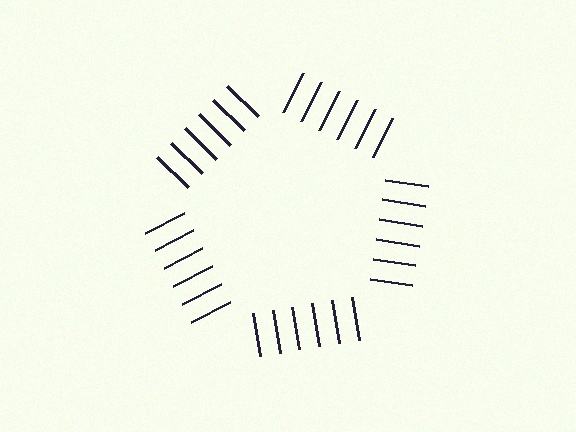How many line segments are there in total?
30 — 6 along each of the 5 edges.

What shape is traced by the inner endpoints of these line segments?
An illusory pentagon — the line segments terminate on its edges but no continuous stroke is drawn.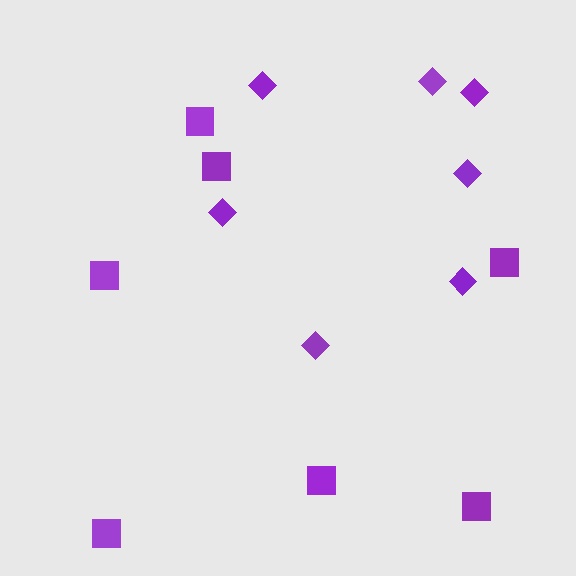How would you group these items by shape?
There are 2 groups: one group of diamonds (7) and one group of squares (7).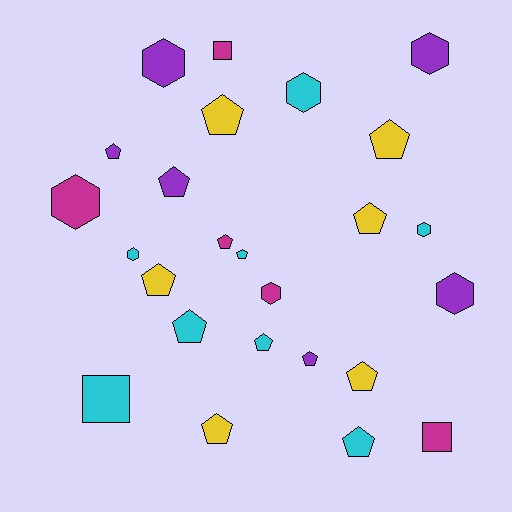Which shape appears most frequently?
Pentagon, with 14 objects.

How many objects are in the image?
There are 25 objects.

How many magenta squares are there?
There are 2 magenta squares.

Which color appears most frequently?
Cyan, with 8 objects.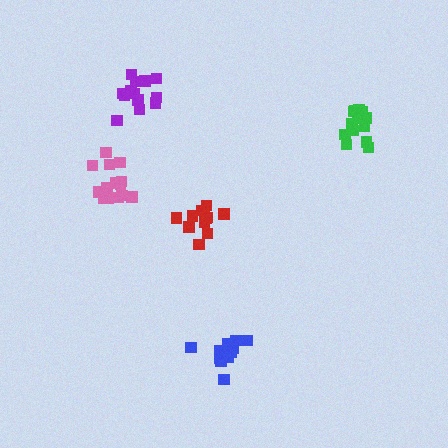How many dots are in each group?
Group 1: 11 dots, Group 2: 12 dots, Group 3: 13 dots, Group 4: 13 dots, Group 5: 14 dots (63 total).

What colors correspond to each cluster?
The clusters are colored: blue, red, green, purple, pink.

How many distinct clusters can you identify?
There are 5 distinct clusters.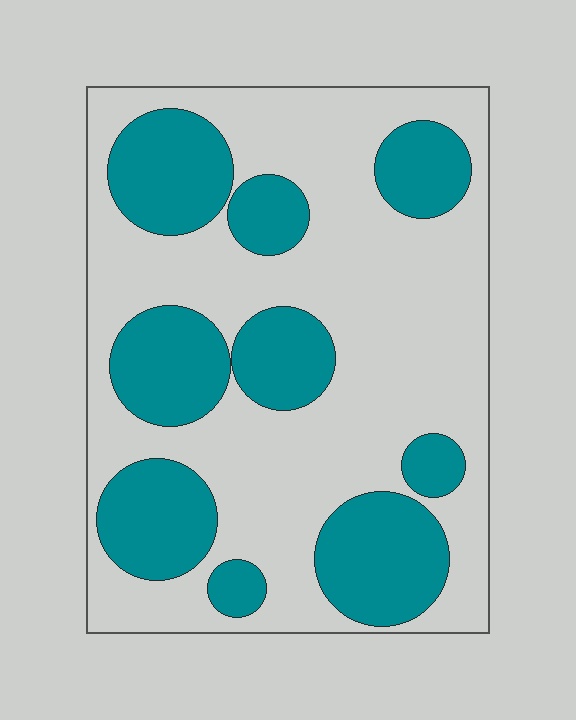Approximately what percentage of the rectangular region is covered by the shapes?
Approximately 35%.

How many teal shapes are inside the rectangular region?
9.